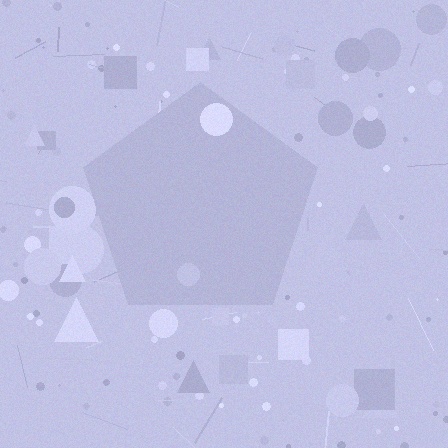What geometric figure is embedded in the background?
A pentagon is embedded in the background.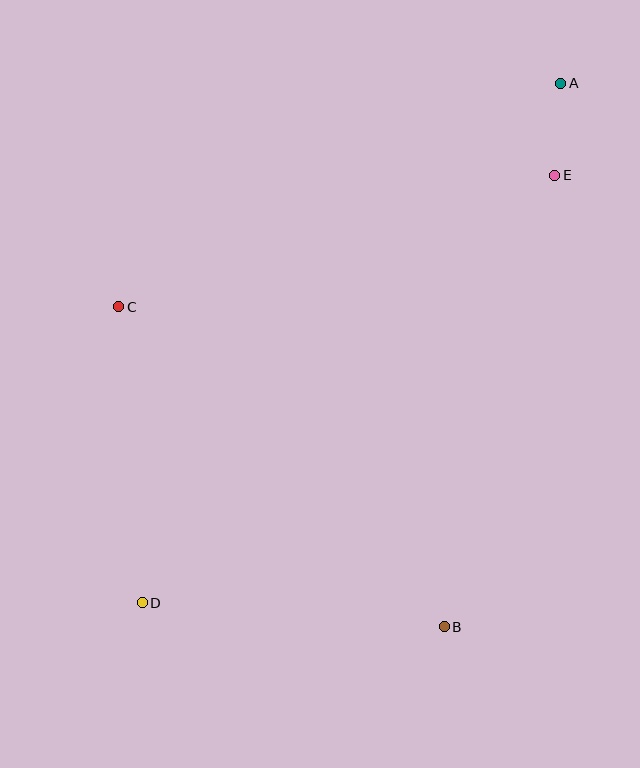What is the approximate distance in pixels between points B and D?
The distance between B and D is approximately 303 pixels.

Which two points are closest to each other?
Points A and E are closest to each other.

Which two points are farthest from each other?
Points A and D are farthest from each other.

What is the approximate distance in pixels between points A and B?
The distance between A and B is approximately 556 pixels.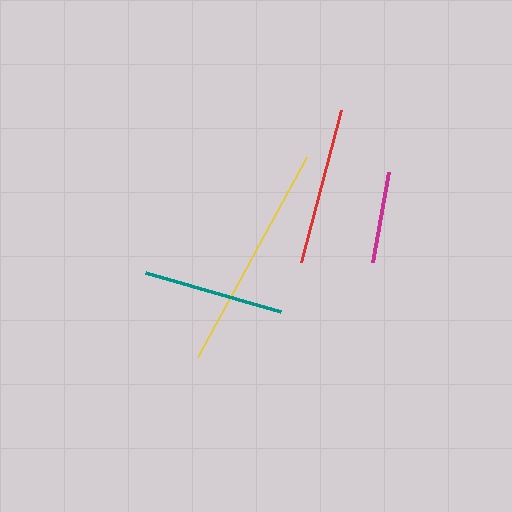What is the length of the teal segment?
The teal segment is approximately 141 pixels long.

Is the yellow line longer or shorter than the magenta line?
The yellow line is longer than the magenta line.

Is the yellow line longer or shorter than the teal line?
The yellow line is longer than the teal line.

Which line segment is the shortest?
The magenta line is the shortest at approximately 91 pixels.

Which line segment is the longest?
The yellow line is the longest at approximately 227 pixels.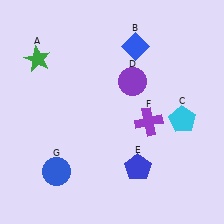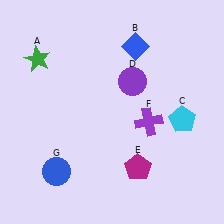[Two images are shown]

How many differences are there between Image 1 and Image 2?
There is 1 difference between the two images.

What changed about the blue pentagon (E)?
In Image 1, E is blue. In Image 2, it changed to magenta.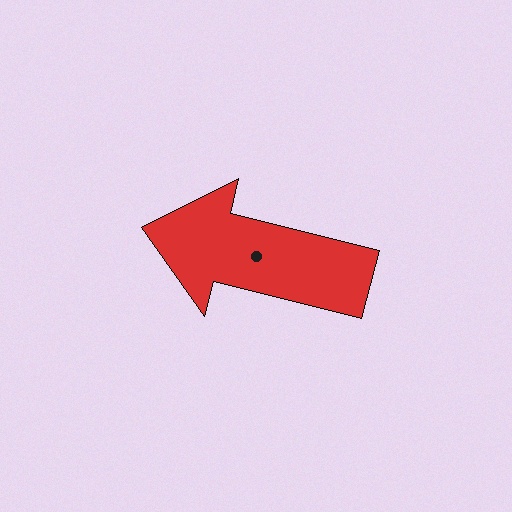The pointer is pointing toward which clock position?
Roughly 9 o'clock.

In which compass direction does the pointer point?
West.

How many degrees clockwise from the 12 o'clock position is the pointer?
Approximately 284 degrees.